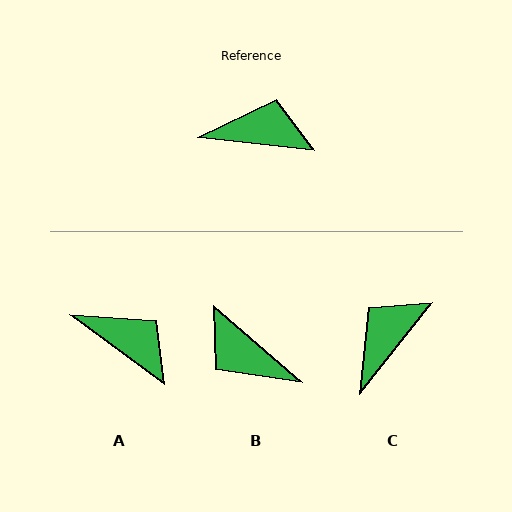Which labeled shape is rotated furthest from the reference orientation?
B, about 146 degrees away.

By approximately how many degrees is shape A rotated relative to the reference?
Approximately 30 degrees clockwise.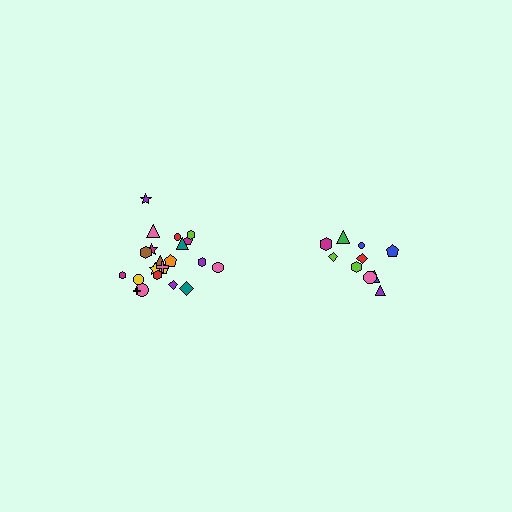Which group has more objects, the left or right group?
The left group.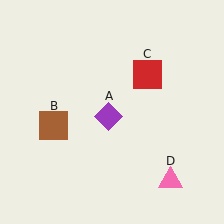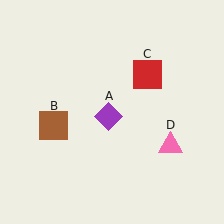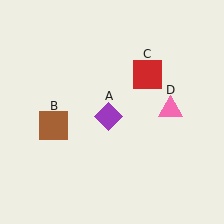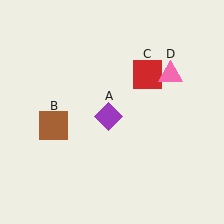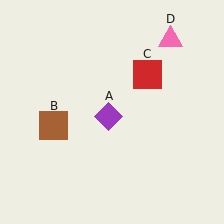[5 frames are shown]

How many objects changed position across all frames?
1 object changed position: pink triangle (object D).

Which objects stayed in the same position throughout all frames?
Purple diamond (object A) and brown square (object B) and red square (object C) remained stationary.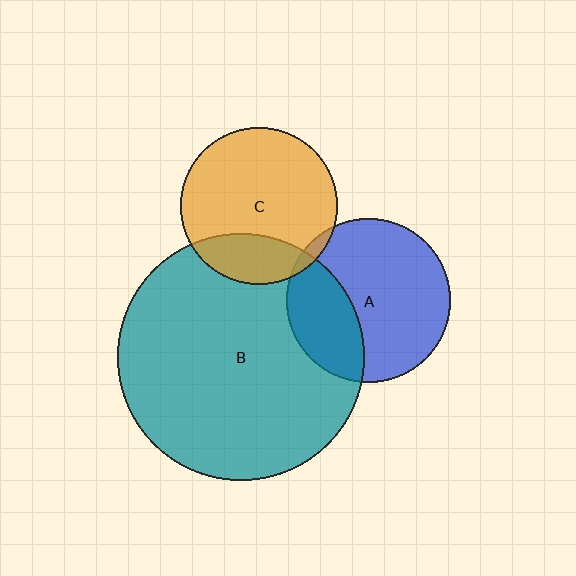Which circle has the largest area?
Circle B (teal).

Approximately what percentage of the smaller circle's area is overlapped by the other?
Approximately 5%.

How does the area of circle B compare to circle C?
Approximately 2.4 times.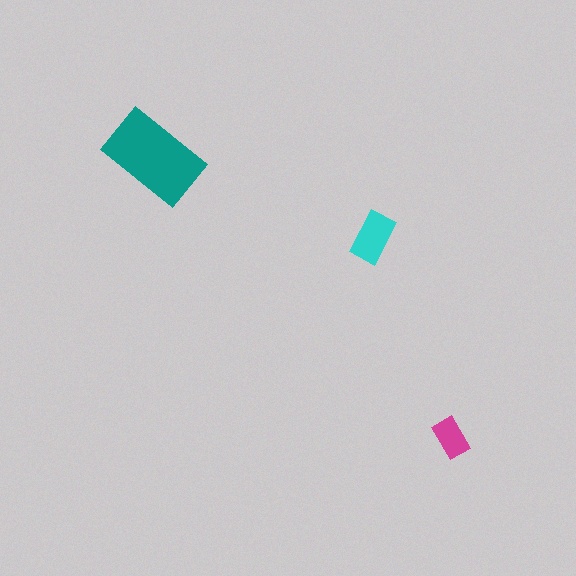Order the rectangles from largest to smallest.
the teal one, the cyan one, the magenta one.